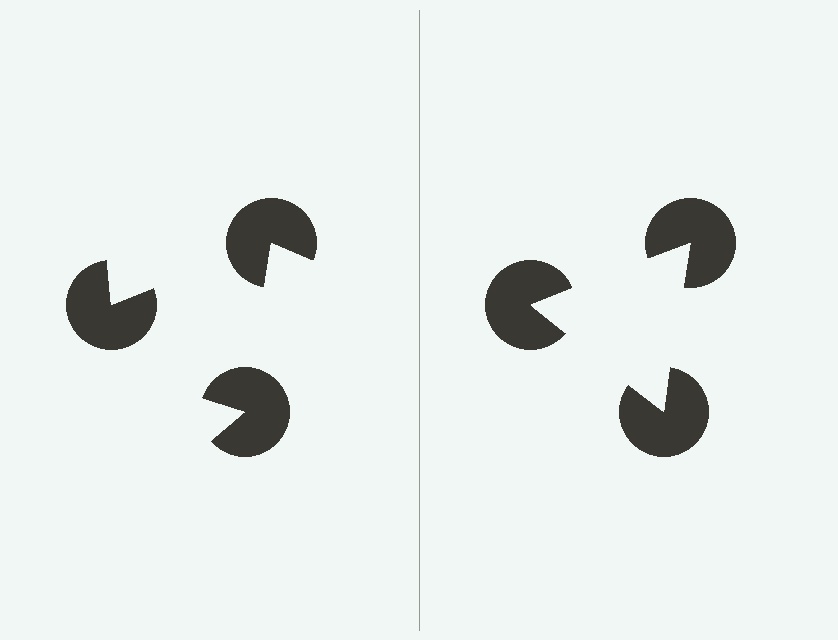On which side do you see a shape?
An illusory triangle appears on the right side. On the left side the wedge cuts are rotated, so no coherent shape forms.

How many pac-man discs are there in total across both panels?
6 — 3 on each side.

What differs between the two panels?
The pac-man discs are positioned identically on both sides; only the wedge orientations differ. On the right they align to a triangle; on the left they are misaligned.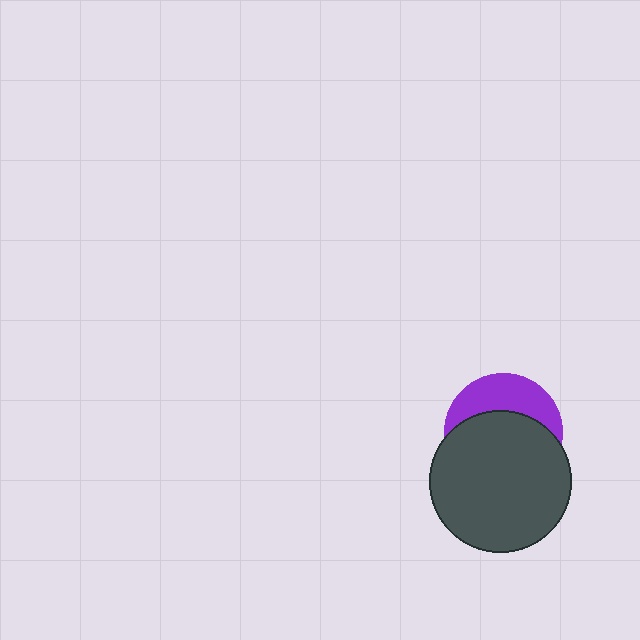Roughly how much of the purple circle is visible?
A small part of it is visible (roughly 36%).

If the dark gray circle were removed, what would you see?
You would see the complete purple circle.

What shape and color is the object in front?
The object in front is a dark gray circle.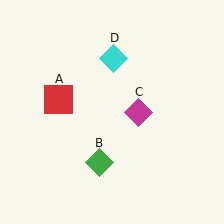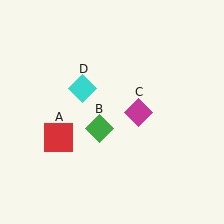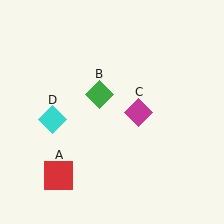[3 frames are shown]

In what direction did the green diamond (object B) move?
The green diamond (object B) moved up.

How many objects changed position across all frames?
3 objects changed position: red square (object A), green diamond (object B), cyan diamond (object D).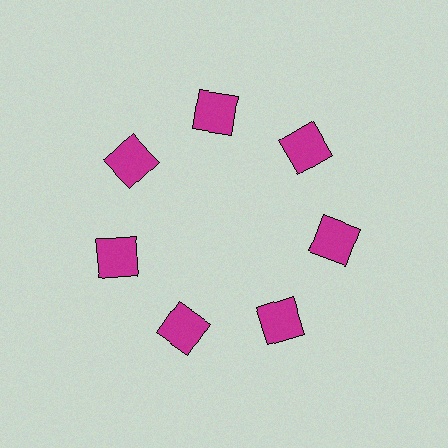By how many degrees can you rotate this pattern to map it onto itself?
The pattern maps onto itself every 51 degrees of rotation.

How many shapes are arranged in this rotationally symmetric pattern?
There are 7 shapes, arranged in 7 groups of 1.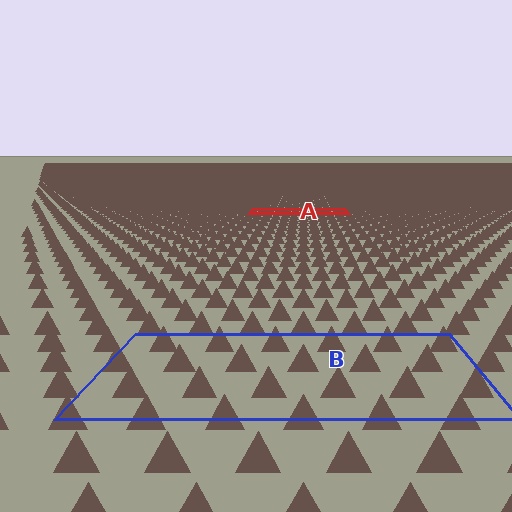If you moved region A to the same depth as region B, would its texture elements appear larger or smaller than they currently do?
They would appear larger. At a closer depth, the same texture elements are projected at a bigger on-screen size.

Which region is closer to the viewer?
Region B is closer. The texture elements there are larger and more spread out.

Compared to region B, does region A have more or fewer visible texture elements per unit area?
Region A has more texture elements per unit area — they are packed more densely because it is farther away.